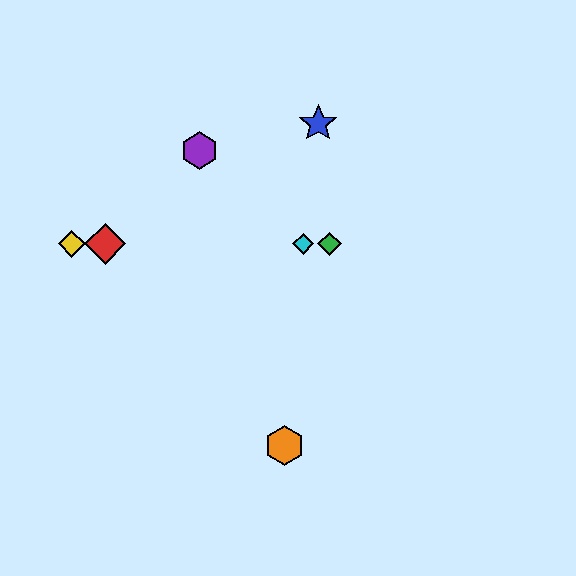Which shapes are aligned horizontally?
The red diamond, the green diamond, the yellow diamond, the cyan diamond are aligned horizontally.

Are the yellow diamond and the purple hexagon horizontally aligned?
No, the yellow diamond is at y≈244 and the purple hexagon is at y≈151.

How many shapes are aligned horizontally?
4 shapes (the red diamond, the green diamond, the yellow diamond, the cyan diamond) are aligned horizontally.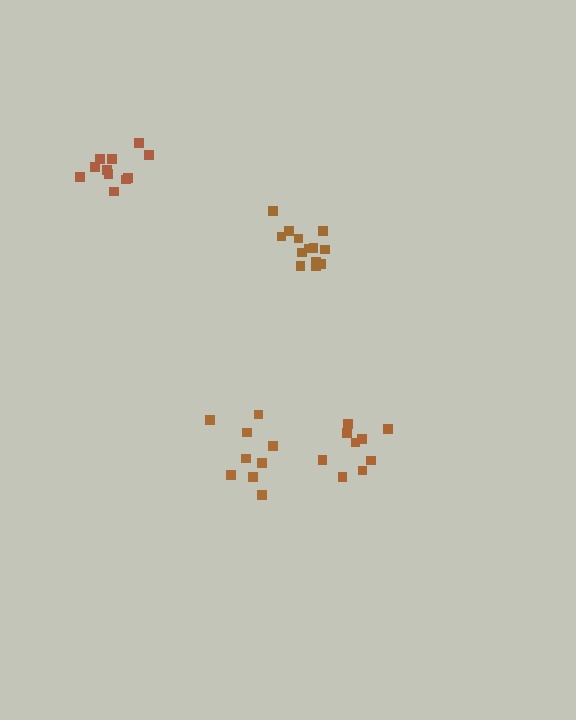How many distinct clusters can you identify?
There are 4 distinct clusters.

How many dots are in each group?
Group 1: 9 dots, Group 2: 9 dots, Group 3: 13 dots, Group 4: 11 dots (42 total).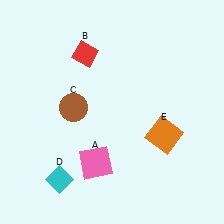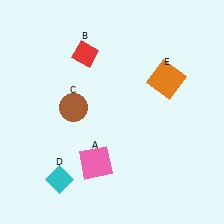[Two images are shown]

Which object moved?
The orange square (E) moved up.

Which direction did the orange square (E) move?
The orange square (E) moved up.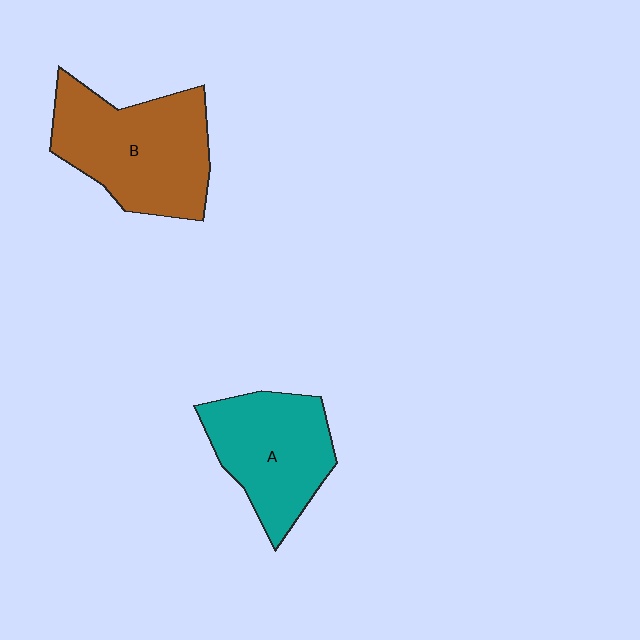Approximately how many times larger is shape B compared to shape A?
Approximately 1.2 times.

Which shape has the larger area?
Shape B (brown).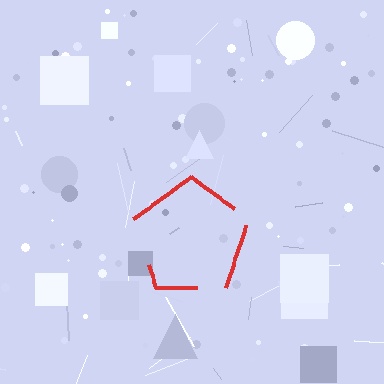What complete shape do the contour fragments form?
The contour fragments form a pentagon.